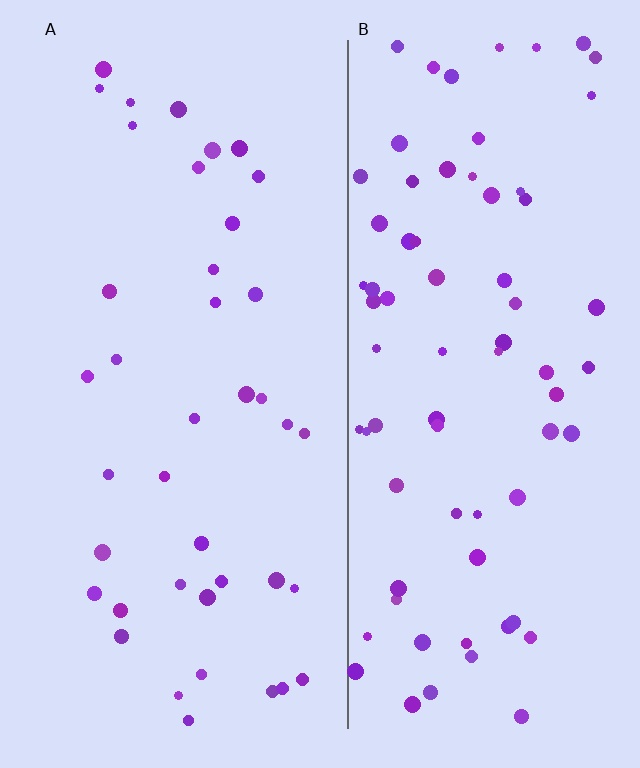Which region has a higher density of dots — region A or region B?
B (the right).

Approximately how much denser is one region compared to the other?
Approximately 1.9× — region B over region A.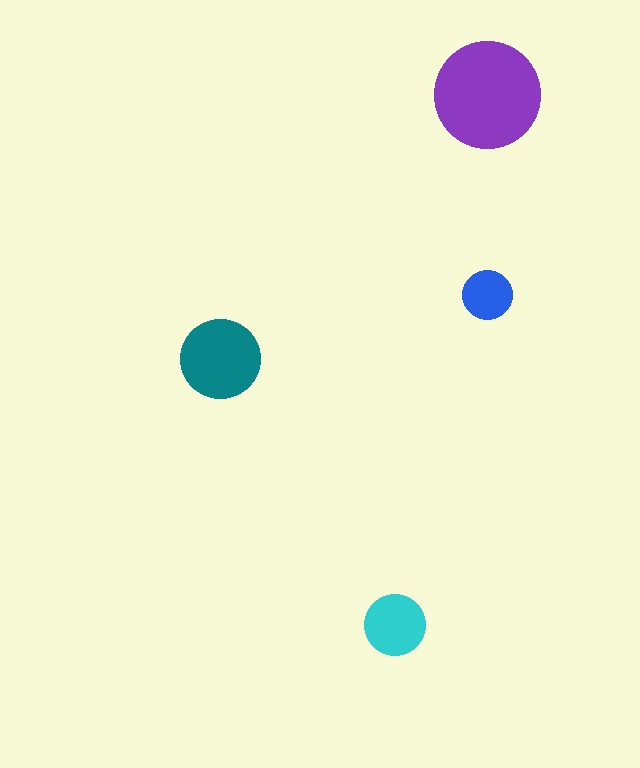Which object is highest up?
The purple circle is topmost.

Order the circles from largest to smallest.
the purple one, the teal one, the cyan one, the blue one.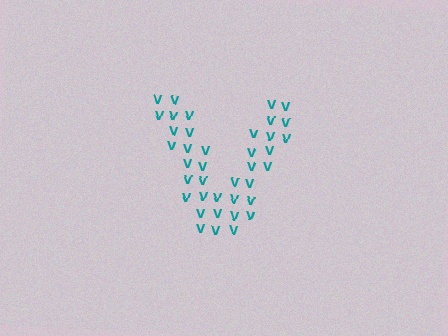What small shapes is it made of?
It is made of small letter V's.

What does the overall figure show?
The overall figure shows the letter V.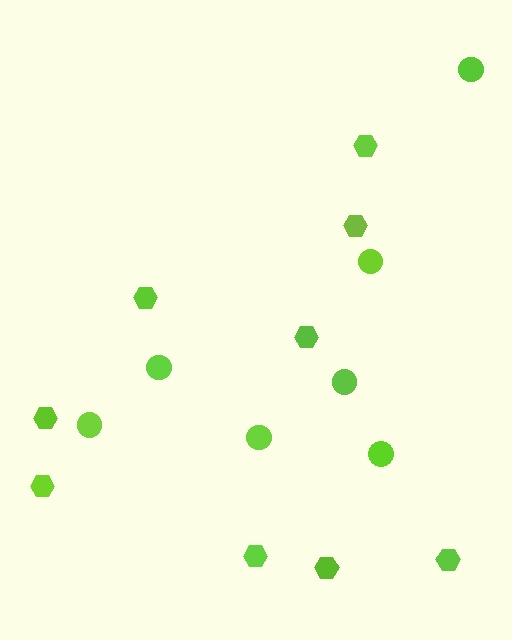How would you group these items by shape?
There are 2 groups: one group of hexagons (9) and one group of circles (7).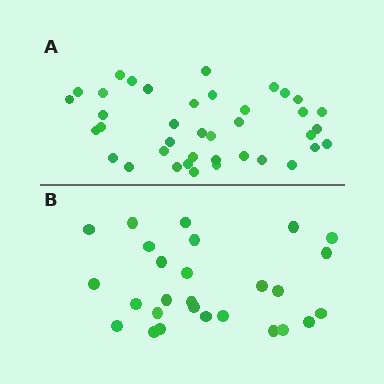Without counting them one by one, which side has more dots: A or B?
Region A (the top region) has more dots.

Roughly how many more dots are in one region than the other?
Region A has roughly 12 or so more dots than region B.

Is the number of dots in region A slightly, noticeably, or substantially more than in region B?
Region A has noticeably more, but not dramatically so. The ratio is roughly 1.4 to 1.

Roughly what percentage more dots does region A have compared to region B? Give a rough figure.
About 45% more.